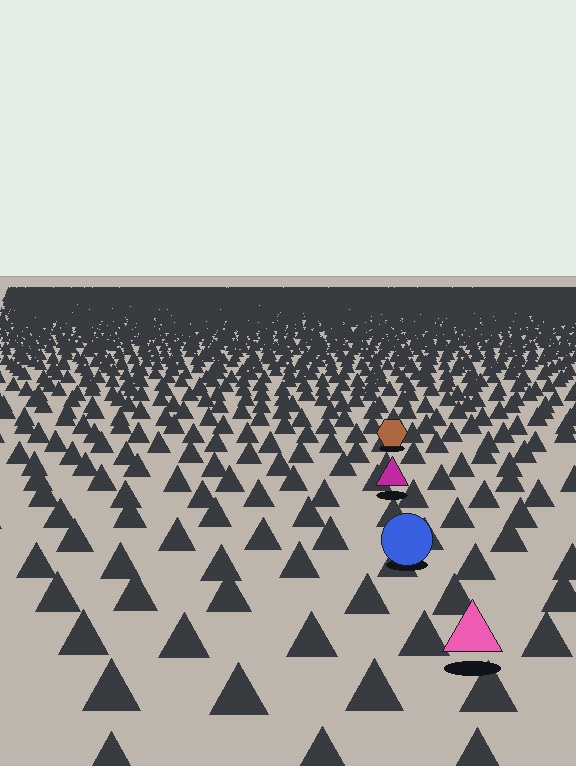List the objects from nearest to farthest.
From nearest to farthest: the pink triangle, the blue circle, the magenta triangle, the brown hexagon.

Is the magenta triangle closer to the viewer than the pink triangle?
No. The pink triangle is closer — you can tell from the texture gradient: the ground texture is coarser near it.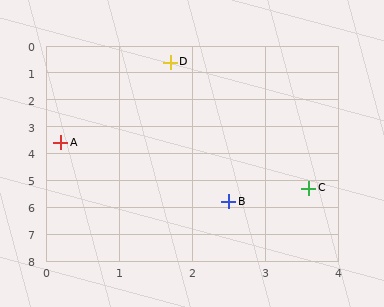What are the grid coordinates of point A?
Point A is at approximately (0.2, 3.6).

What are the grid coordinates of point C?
Point C is at approximately (3.6, 5.3).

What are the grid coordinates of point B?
Point B is at approximately (2.5, 5.8).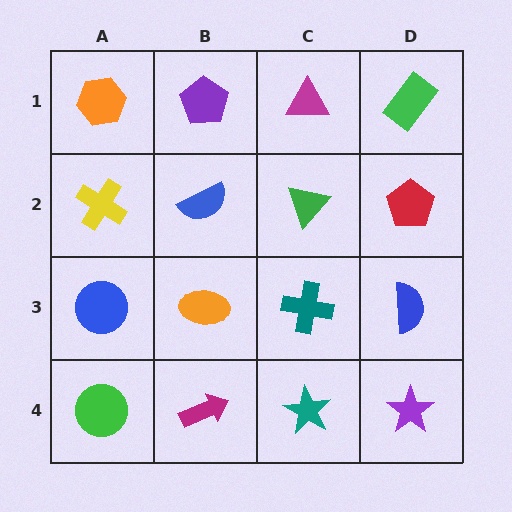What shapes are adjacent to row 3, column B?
A blue semicircle (row 2, column B), a magenta arrow (row 4, column B), a blue circle (row 3, column A), a teal cross (row 3, column C).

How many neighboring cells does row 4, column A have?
2.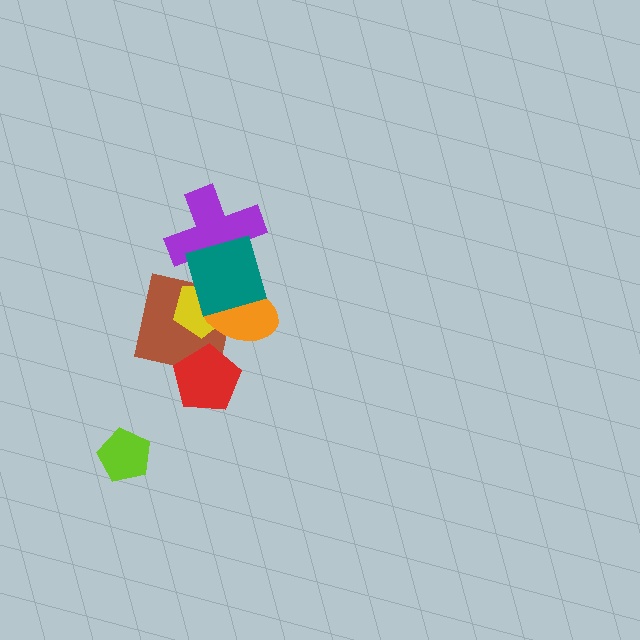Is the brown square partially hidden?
Yes, it is partially covered by another shape.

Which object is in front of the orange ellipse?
The teal diamond is in front of the orange ellipse.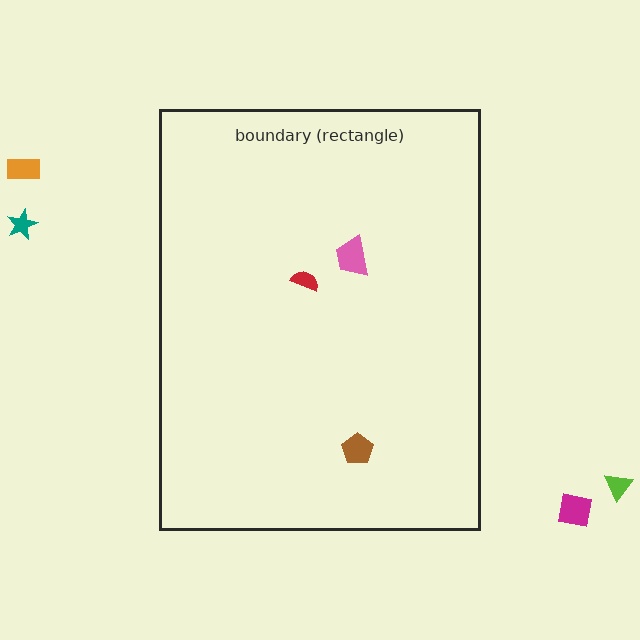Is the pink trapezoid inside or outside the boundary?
Inside.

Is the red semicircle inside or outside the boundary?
Inside.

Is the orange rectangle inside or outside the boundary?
Outside.